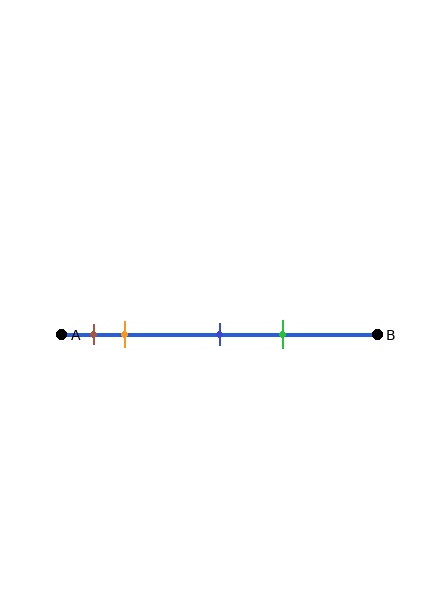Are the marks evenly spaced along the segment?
No, the marks are not evenly spaced.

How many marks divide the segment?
There are 4 marks dividing the segment.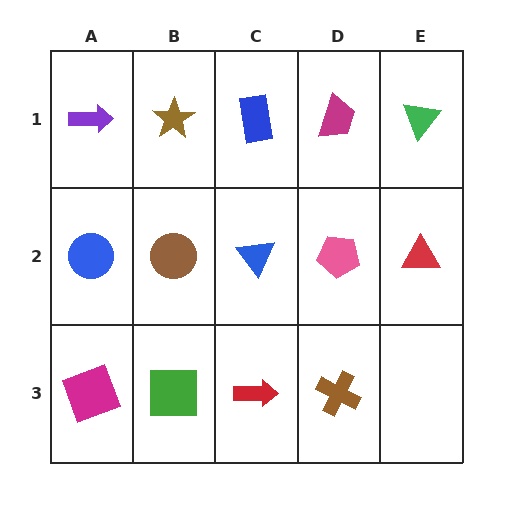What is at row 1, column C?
A blue rectangle.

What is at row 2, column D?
A pink pentagon.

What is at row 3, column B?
A green square.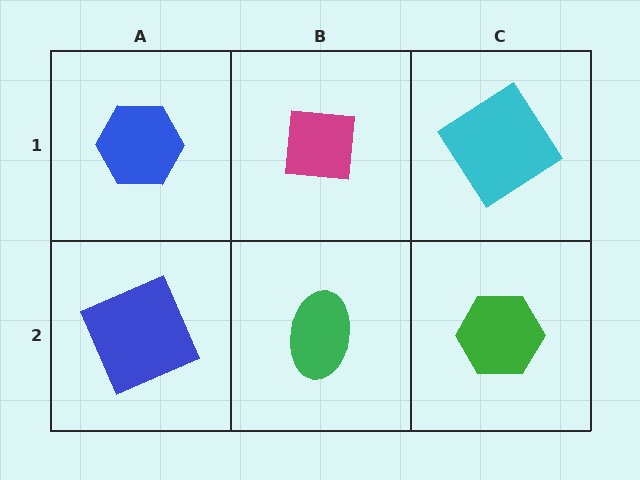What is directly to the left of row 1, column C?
A magenta square.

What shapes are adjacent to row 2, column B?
A magenta square (row 1, column B), a blue square (row 2, column A), a green hexagon (row 2, column C).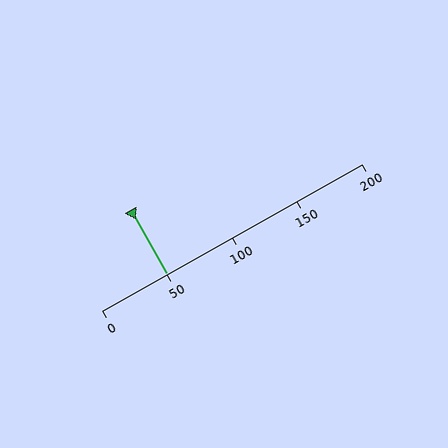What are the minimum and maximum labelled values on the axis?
The axis runs from 0 to 200.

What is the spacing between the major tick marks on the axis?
The major ticks are spaced 50 apart.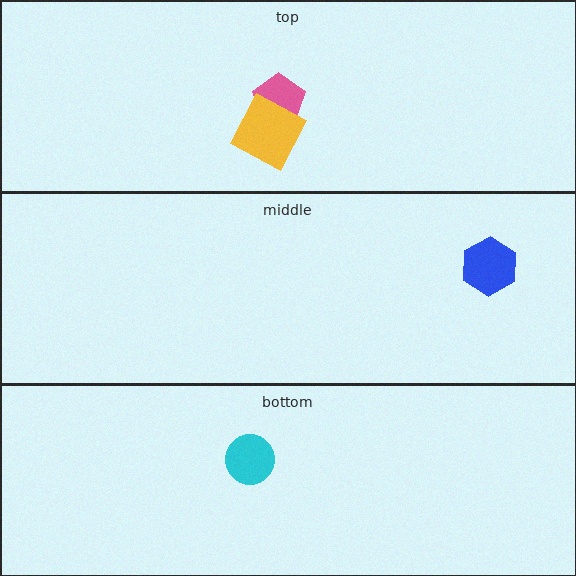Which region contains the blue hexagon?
The middle region.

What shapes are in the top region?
The pink pentagon, the yellow square.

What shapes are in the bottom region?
The cyan circle.